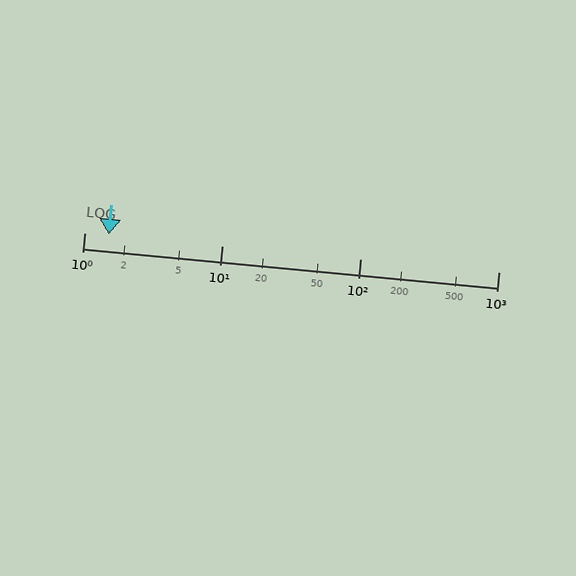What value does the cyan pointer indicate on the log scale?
The pointer indicates approximately 1.5.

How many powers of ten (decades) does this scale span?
The scale spans 3 decades, from 1 to 1000.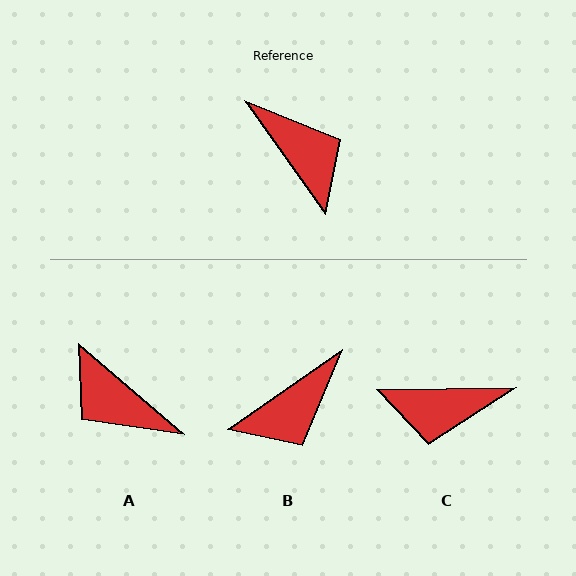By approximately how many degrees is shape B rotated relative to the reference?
Approximately 91 degrees clockwise.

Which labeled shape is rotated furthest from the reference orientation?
A, about 166 degrees away.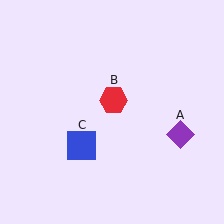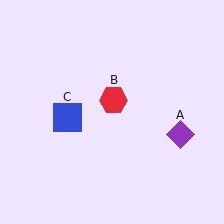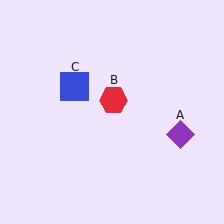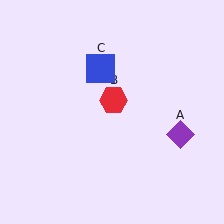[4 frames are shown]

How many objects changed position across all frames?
1 object changed position: blue square (object C).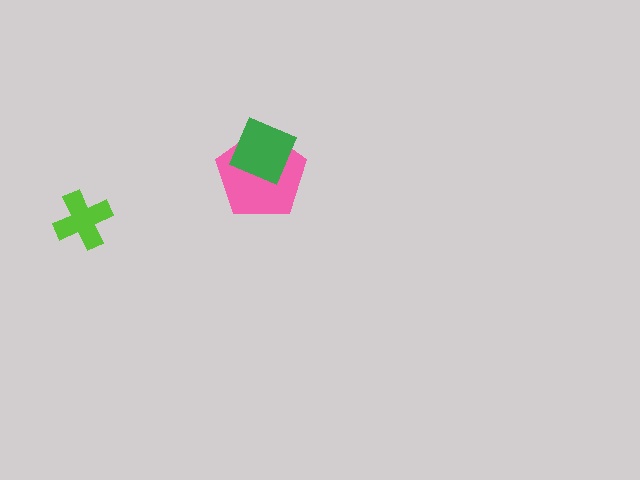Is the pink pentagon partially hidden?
Yes, it is partially covered by another shape.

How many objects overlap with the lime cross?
0 objects overlap with the lime cross.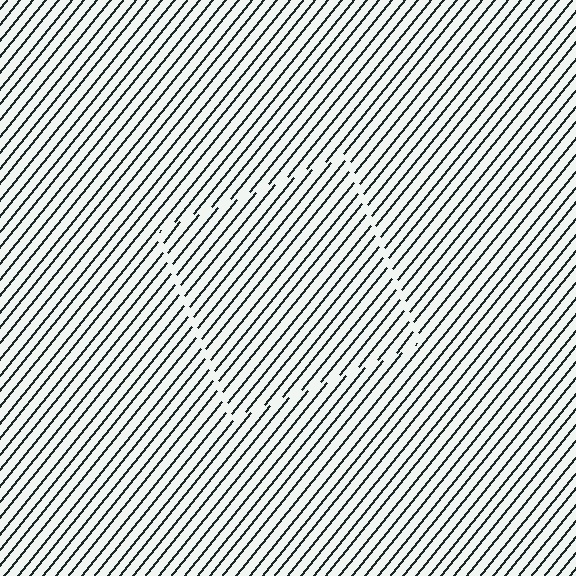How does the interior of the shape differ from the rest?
The interior of the shape contains the same grating, shifted by half a period — the contour is defined by the phase discontinuity where line-ends from the inner and outer gratings abut.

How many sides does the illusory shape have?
4 sides — the line-ends trace a square.